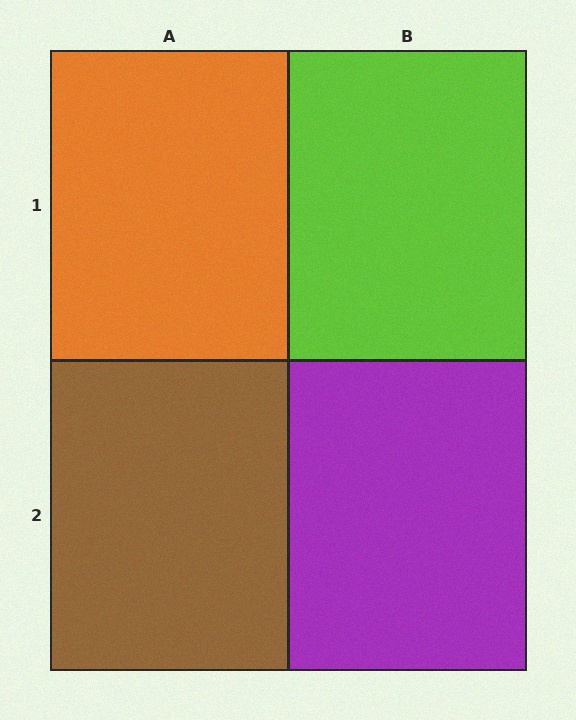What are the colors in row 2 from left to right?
Brown, purple.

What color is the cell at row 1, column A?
Orange.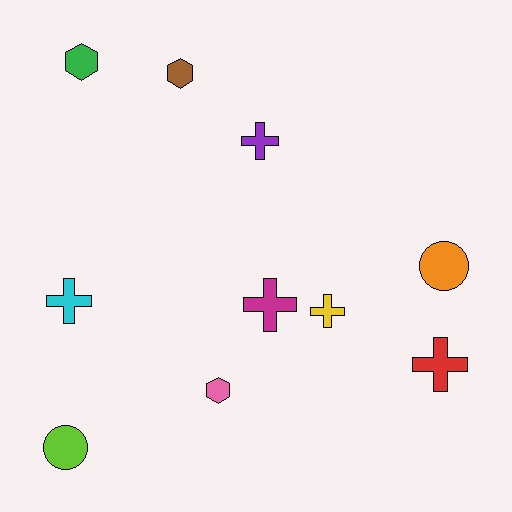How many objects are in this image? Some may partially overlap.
There are 10 objects.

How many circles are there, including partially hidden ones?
There are 2 circles.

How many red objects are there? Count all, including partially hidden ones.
There is 1 red object.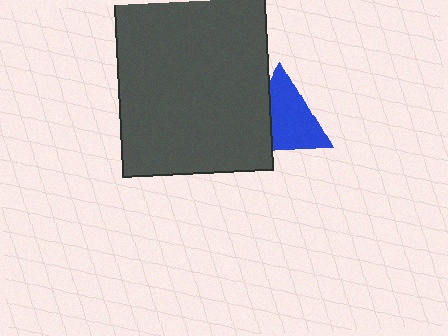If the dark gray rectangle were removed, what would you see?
You would see the complete blue triangle.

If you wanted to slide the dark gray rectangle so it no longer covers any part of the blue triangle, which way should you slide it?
Slide it left — that is the most direct way to separate the two shapes.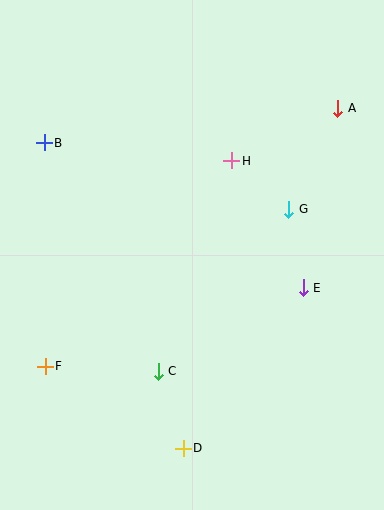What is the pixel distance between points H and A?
The distance between H and A is 118 pixels.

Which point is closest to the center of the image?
Point H at (232, 161) is closest to the center.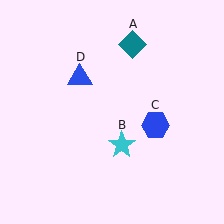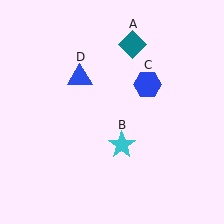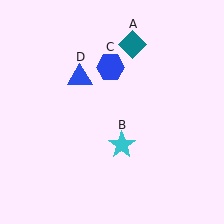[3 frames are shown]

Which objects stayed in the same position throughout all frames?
Teal diamond (object A) and cyan star (object B) and blue triangle (object D) remained stationary.